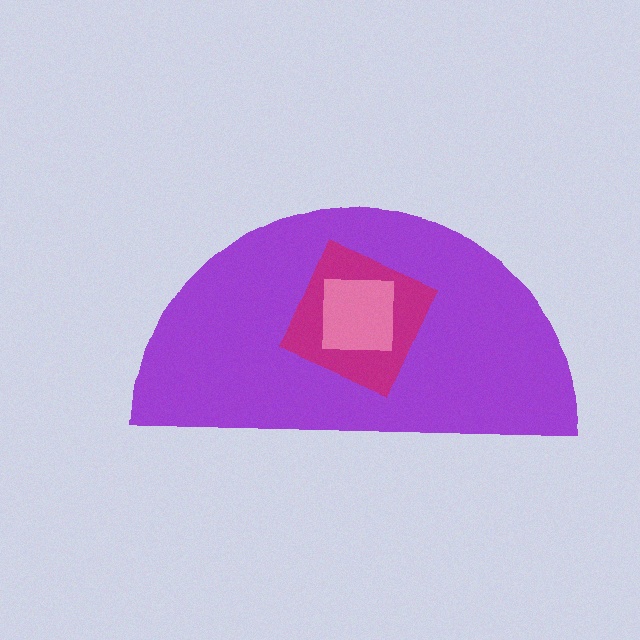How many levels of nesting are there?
3.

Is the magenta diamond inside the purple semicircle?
Yes.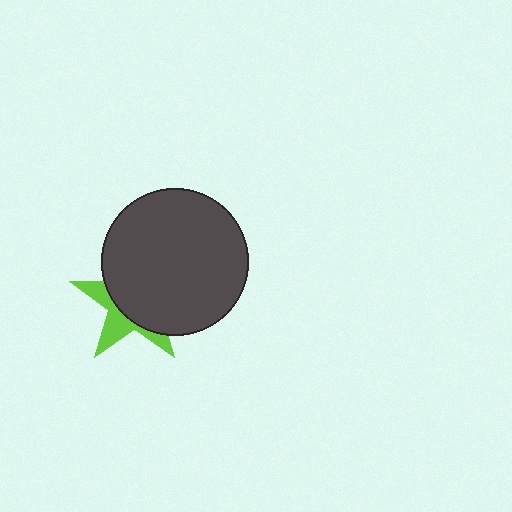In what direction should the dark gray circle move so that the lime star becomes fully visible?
The dark gray circle should move toward the upper-right. That is the shortest direction to clear the overlap and leave the lime star fully visible.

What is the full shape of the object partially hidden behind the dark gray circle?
The partially hidden object is a lime star.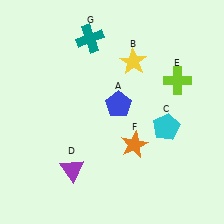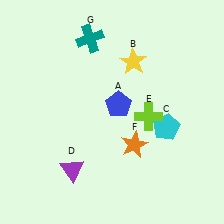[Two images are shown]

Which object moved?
The lime cross (E) moved down.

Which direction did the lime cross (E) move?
The lime cross (E) moved down.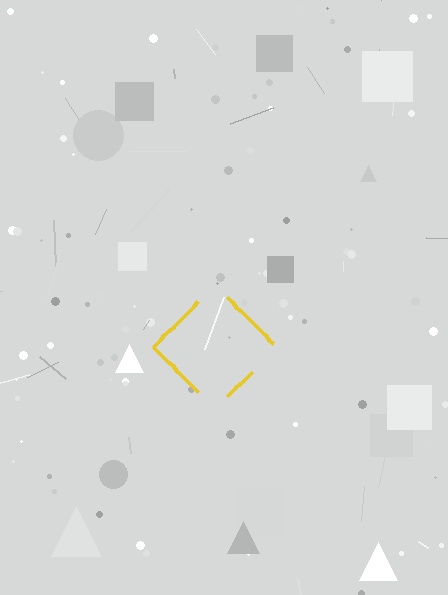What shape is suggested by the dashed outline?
The dashed outline suggests a diamond.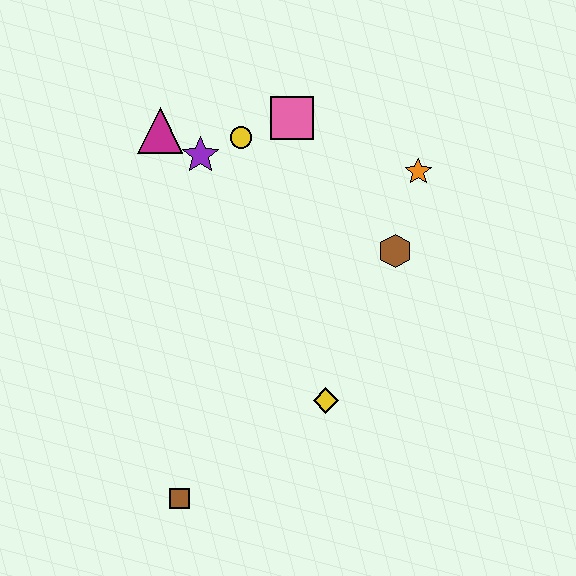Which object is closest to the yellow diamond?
The brown hexagon is closest to the yellow diamond.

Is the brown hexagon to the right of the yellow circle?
Yes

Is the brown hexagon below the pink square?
Yes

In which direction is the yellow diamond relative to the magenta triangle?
The yellow diamond is below the magenta triangle.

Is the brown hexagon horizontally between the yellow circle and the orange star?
Yes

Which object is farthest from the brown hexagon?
The brown square is farthest from the brown hexagon.